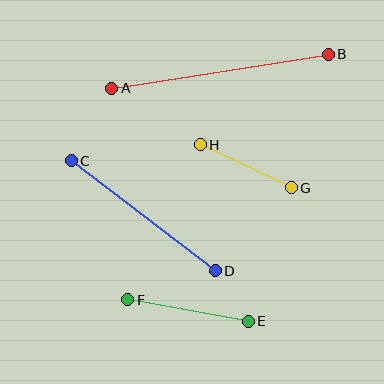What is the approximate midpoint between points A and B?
The midpoint is at approximately (220, 71) pixels.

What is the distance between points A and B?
The distance is approximately 219 pixels.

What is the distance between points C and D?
The distance is approximately 181 pixels.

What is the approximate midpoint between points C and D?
The midpoint is at approximately (143, 216) pixels.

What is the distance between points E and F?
The distance is approximately 123 pixels.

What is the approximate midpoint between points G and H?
The midpoint is at approximately (246, 166) pixels.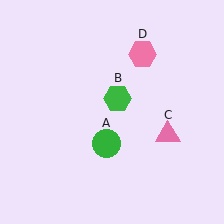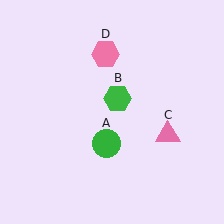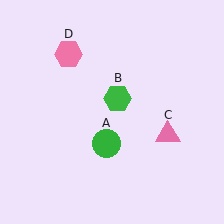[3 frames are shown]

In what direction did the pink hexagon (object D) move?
The pink hexagon (object D) moved left.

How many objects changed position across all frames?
1 object changed position: pink hexagon (object D).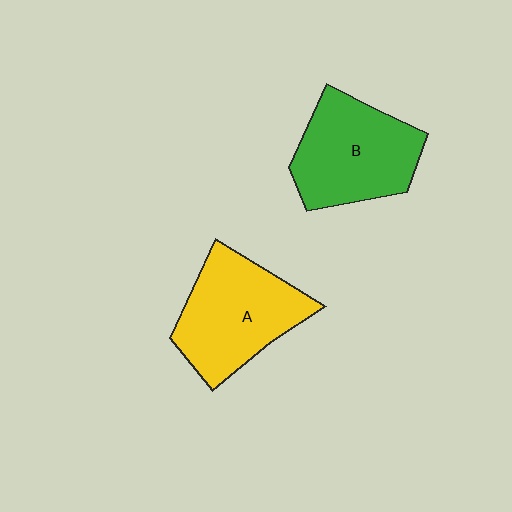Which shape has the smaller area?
Shape B (green).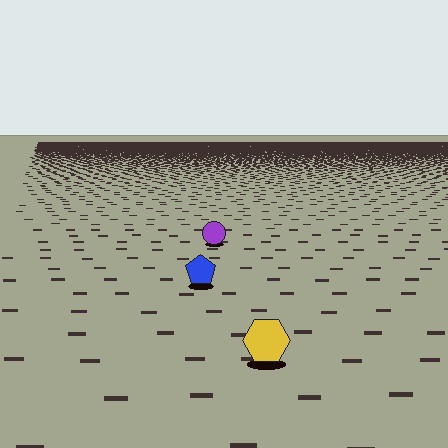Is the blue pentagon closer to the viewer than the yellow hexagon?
No. The yellow hexagon is closer — you can tell from the texture gradient: the ground texture is coarser near it.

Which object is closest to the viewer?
The yellow hexagon is closest. The texture marks near it are larger and more spread out.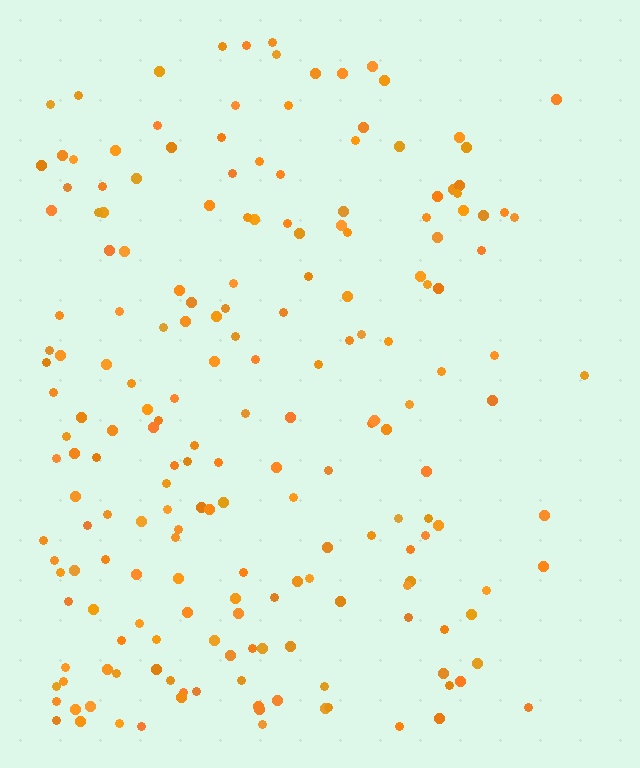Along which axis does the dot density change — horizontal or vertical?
Horizontal.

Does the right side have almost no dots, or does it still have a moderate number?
Still a moderate number, just noticeably fewer than the left.